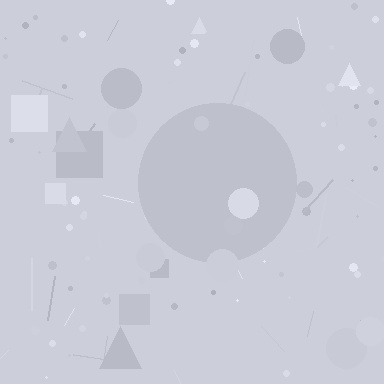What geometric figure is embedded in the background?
A circle is embedded in the background.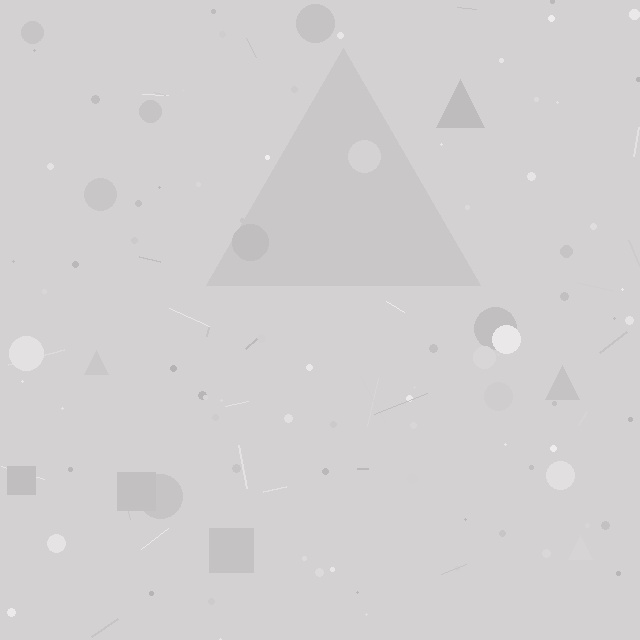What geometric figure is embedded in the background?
A triangle is embedded in the background.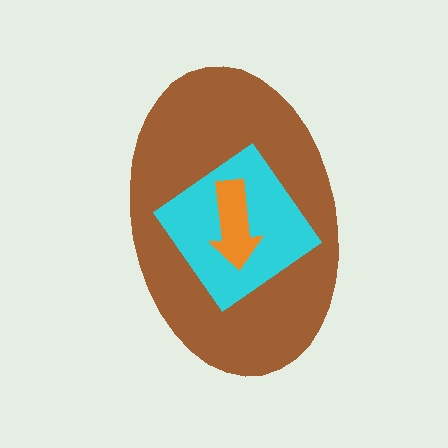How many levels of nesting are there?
3.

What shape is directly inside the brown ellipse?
The cyan diamond.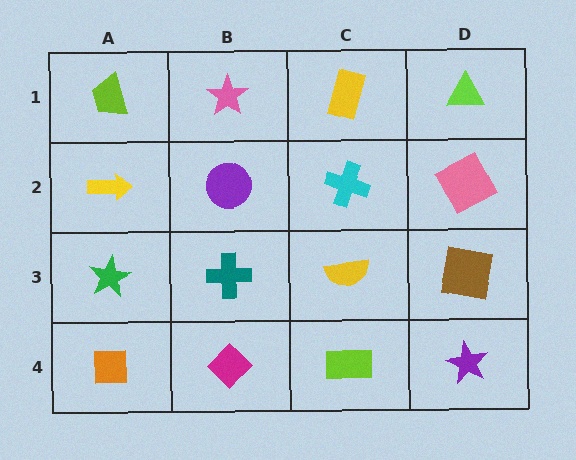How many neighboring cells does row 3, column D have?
3.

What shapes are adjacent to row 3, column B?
A purple circle (row 2, column B), a magenta diamond (row 4, column B), a green star (row 3, column A), a yellow semicircle (row 3, column C).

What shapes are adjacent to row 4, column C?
A yellow semicircle (row 3, column C), a magenta diamond (row 4, column B), a purple star (row 4, column D).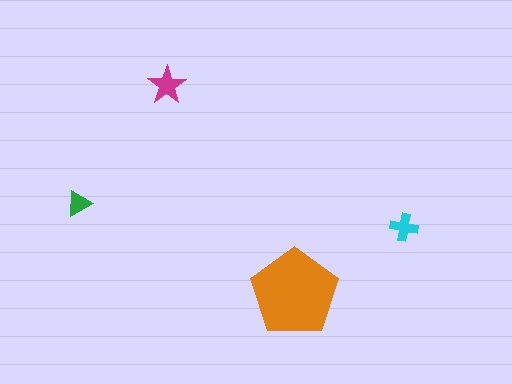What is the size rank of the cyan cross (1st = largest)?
3rd.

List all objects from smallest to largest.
The green triangle, the cyan cross, the magenta star, the orange pentagon.